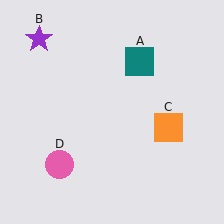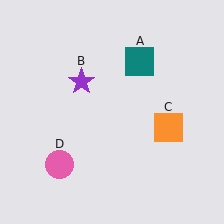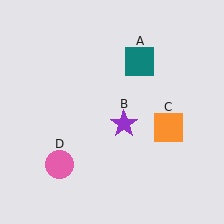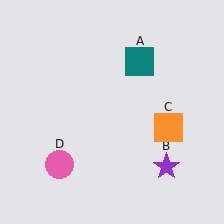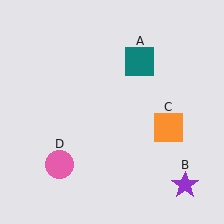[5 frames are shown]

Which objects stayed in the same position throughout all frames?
Teal square (object A) and orange square (object C) and pink circle (object D) remained stationary.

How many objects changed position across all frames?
1 object changed position: purple star (object B).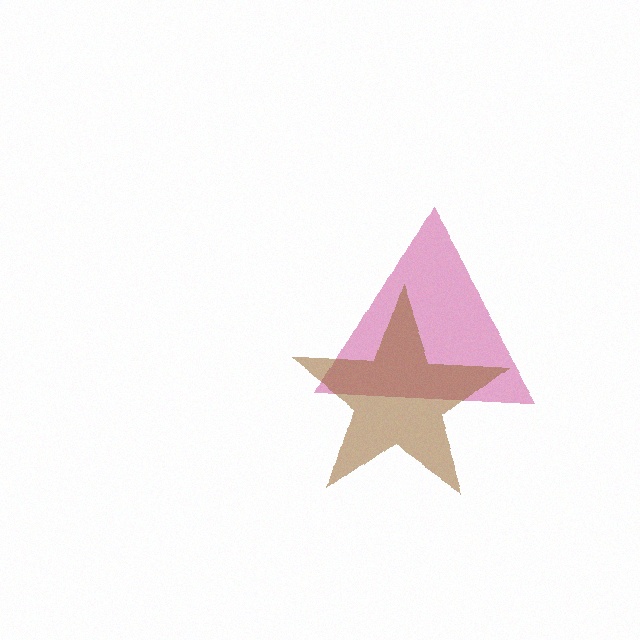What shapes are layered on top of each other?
The layered shapes are: a magenta triangle, a brown star.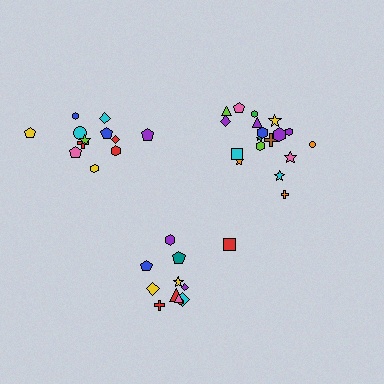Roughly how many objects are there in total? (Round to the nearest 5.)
Roughly 40 objects in total.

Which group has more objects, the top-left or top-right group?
The top-right group.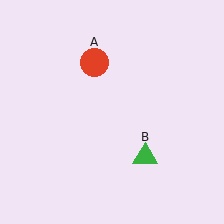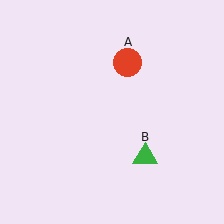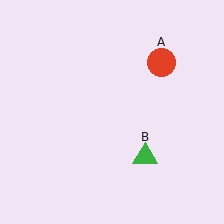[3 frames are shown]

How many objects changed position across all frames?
1 object changed position: red circle (object A).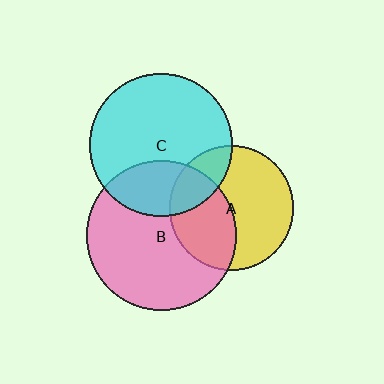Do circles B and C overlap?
Yes.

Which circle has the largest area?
Circle B (pink).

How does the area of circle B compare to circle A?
Approximately 1.4 times.